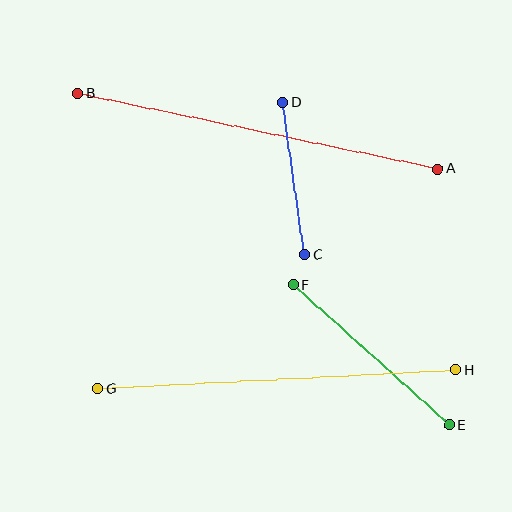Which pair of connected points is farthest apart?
Points A and B are farthest apart.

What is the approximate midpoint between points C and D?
The midpoint is at approximately (294, 178) pixels.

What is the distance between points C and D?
The distance is approximately 153 pixels.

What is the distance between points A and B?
The distance is approximately 368 pixels.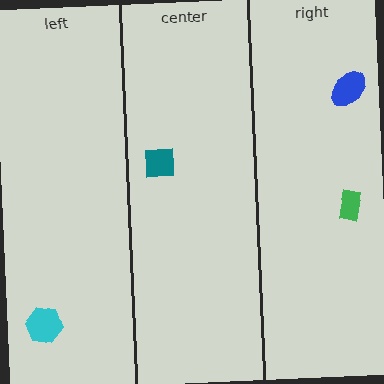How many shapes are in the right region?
2.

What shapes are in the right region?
The green rectangle, the blue ellipse.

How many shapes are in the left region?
1.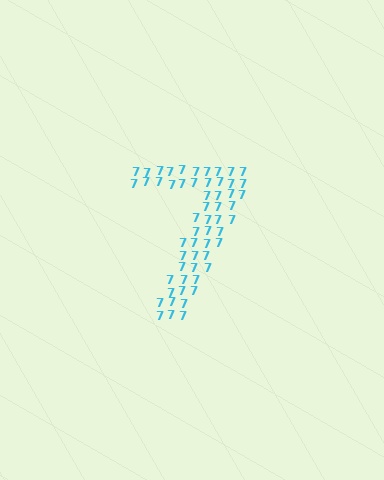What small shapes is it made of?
It is made of small digit 7's.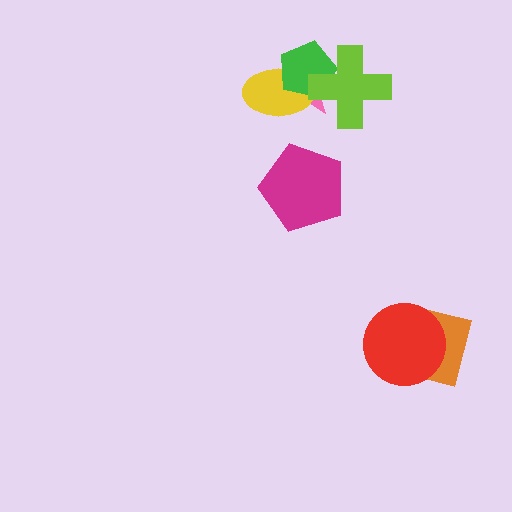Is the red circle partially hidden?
No, no other shape covers it.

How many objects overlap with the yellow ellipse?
2 objects overlap with the yellow ellipse.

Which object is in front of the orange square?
The red circle is in front of the orange square.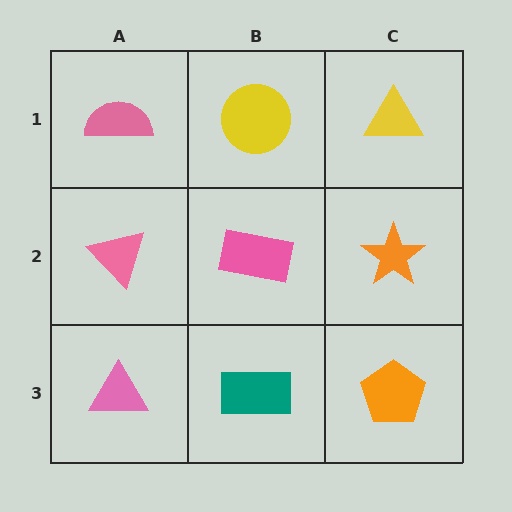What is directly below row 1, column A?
A pink triangle.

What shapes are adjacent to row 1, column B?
A pink rectangle (row 2, column B), a pink semicircle (row 1, column A), a yellow triangle (row 1, column C).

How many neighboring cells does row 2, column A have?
3.